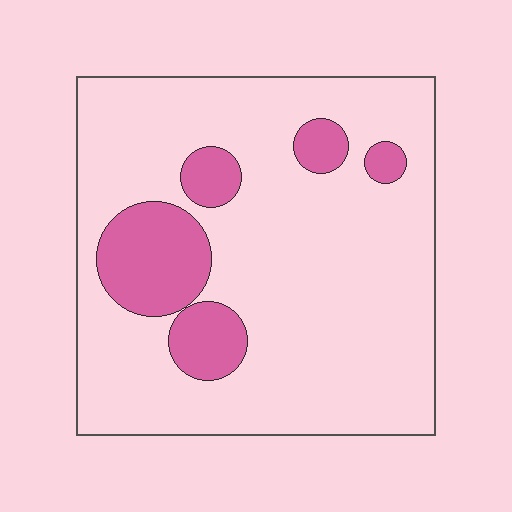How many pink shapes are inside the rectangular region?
5.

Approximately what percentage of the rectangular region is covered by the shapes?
Approximately 15%.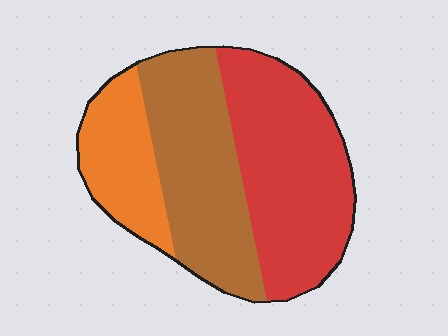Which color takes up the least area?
Orange, at roughly 20%.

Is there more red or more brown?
Red.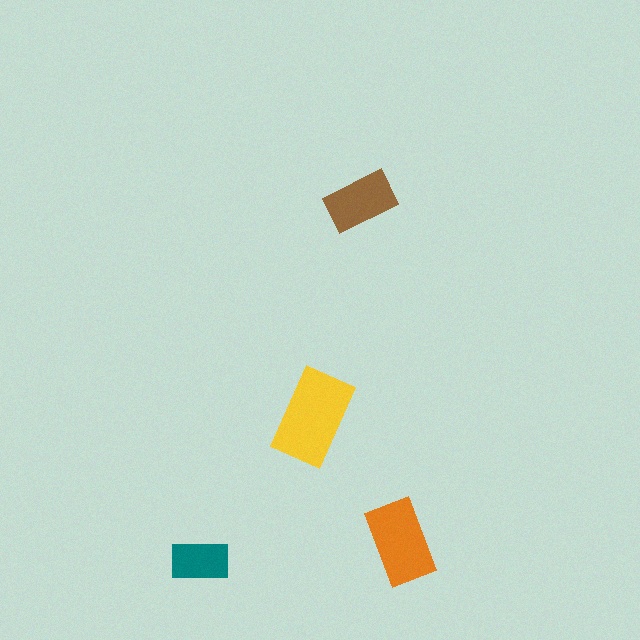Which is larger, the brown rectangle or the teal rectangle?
The brown one.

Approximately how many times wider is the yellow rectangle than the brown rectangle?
About 1.5 times wider.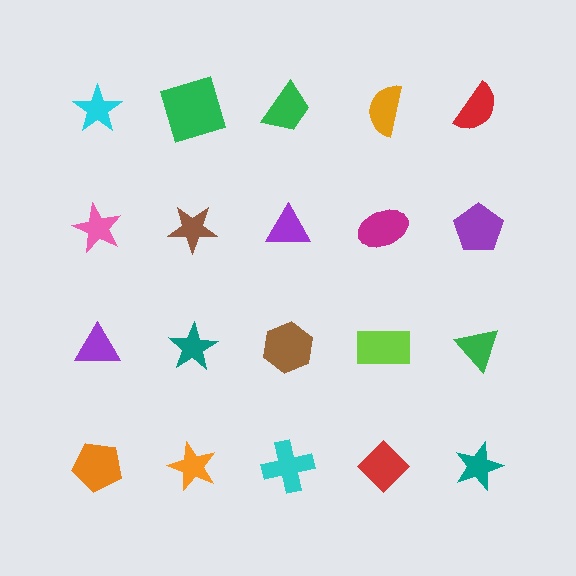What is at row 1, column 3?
A green trapezoid.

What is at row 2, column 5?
A purple pentagon.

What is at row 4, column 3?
A cyan cross.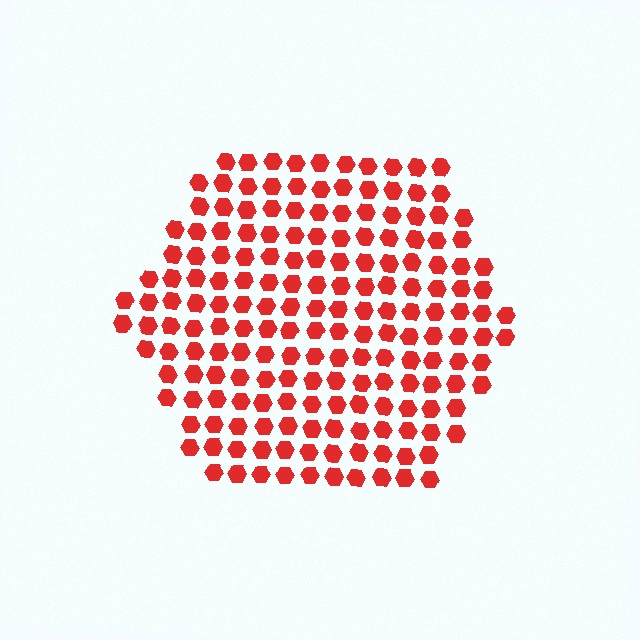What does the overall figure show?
The overall figure shows a hexagon.